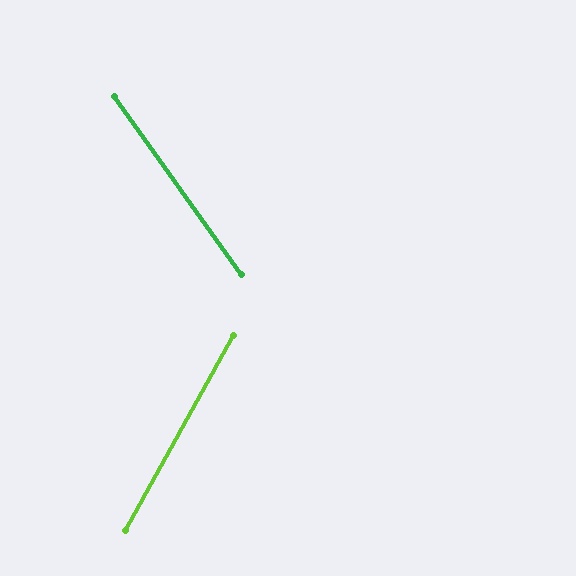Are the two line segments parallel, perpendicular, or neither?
Neither parallel nor perpendicular — they differ by about 64°.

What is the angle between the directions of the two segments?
Approximately 64 degrees.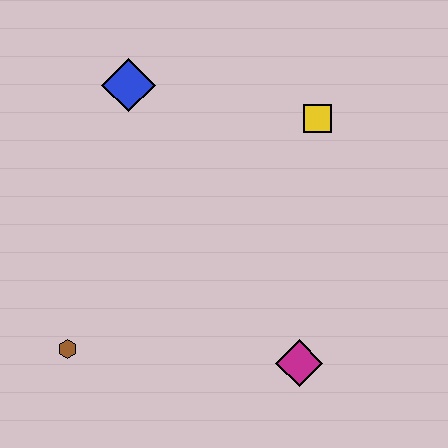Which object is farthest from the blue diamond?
The magenta diamond is farthest from the blue diamond.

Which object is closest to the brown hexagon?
The magenta diamond is closest to the brown hexagon.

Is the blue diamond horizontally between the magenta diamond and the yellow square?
No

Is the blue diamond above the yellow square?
Yes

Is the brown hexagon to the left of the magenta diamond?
Yes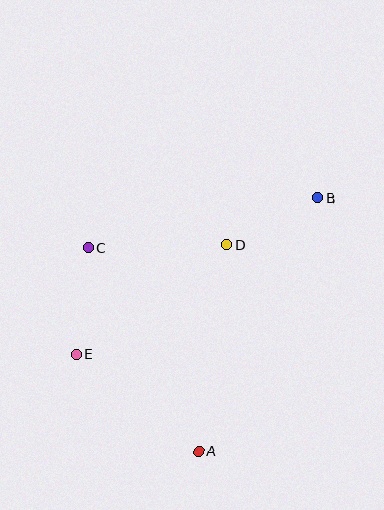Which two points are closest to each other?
Points B and D are closest to each other.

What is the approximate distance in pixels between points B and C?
The distance between B and C is approximately 235 pixels.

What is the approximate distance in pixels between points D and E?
The distance between D and E is approximately 186 pixels.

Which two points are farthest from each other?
Points B and E are farthest from each other.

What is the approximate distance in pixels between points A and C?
The distance between A and C is approximately 231 pixels.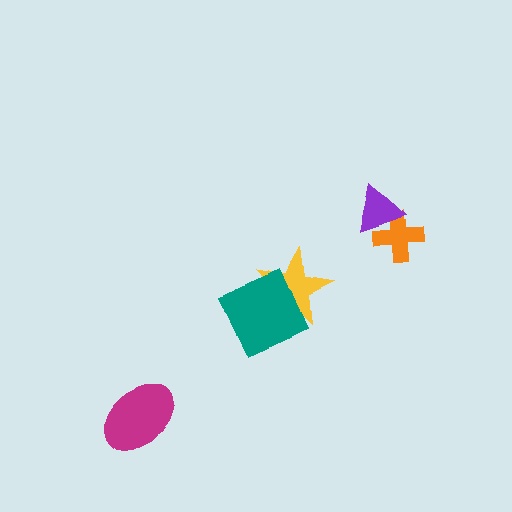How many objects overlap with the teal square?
1 object overlaps with the teal square.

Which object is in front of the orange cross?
The purple triangle is in front of the orange cross.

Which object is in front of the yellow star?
The teal square is in front of the yellow star.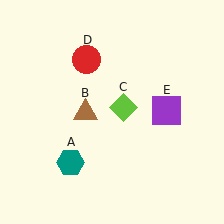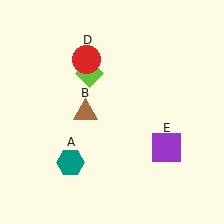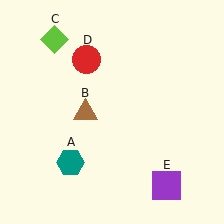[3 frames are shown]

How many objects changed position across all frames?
2 objects changed position: lime diamond (object C), purple square (object E).